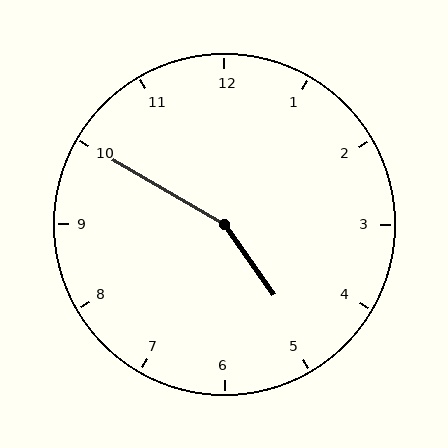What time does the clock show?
4:50.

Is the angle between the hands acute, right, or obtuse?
It is obtuse.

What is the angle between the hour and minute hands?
Approximately 155 degrees.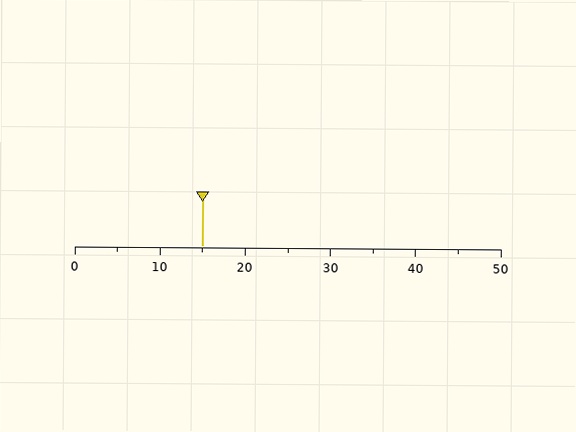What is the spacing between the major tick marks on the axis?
The major ticks are spaced 10 apart.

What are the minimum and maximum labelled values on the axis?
The axis runs from 0 to 50.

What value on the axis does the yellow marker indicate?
The marker indicates approximately 15.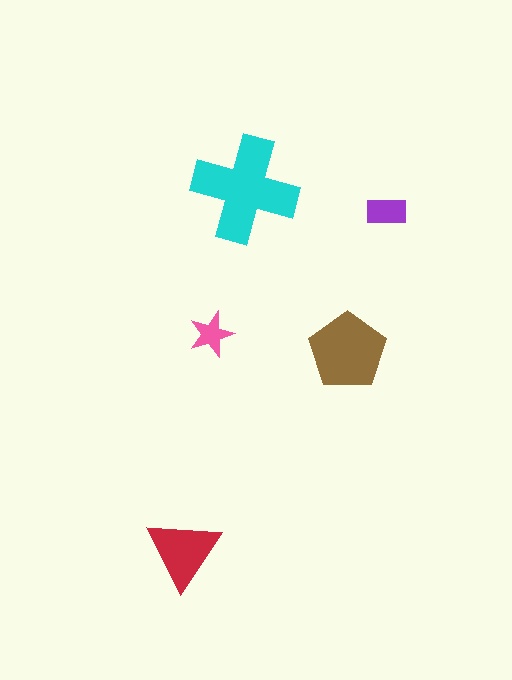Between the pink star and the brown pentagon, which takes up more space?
The brown pentagon.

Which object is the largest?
The cyan cross.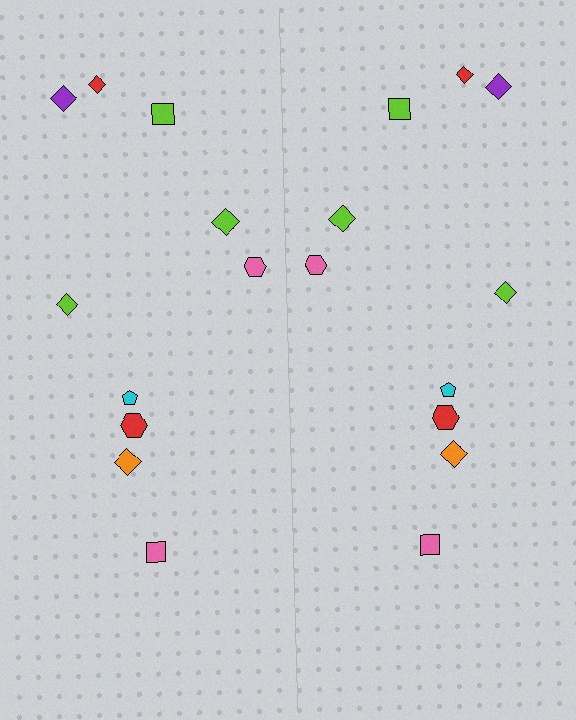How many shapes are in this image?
There are 20 shapes in this image.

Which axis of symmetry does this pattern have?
The pattern has a vertical axis of symmetry running through the center of the image.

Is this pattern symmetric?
Yes, this pattern has bilateral (reflection) symmetry.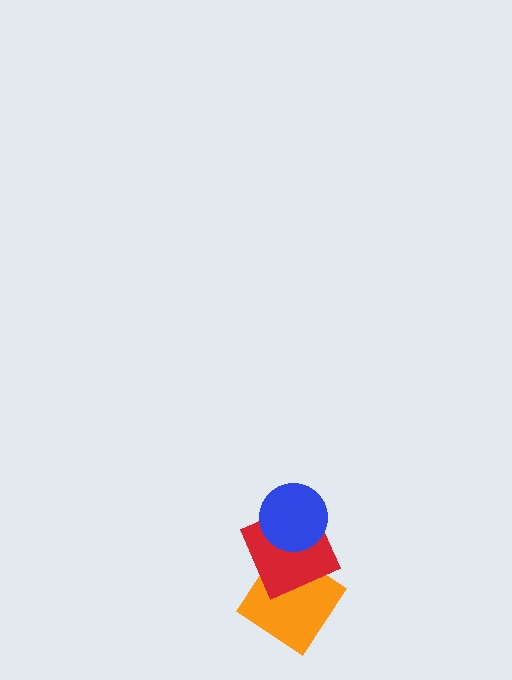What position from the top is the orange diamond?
The orange diamond is 3rd from the top.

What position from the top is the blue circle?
The blue circle is 1st from the top.